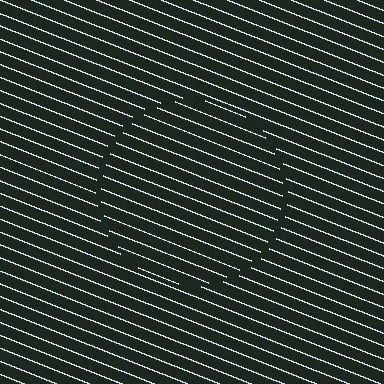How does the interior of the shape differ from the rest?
The interior of the shape contains the same grating, shifted by half a period — the contour is defined by the phase discontinuity where line-ends from the inner and outer gratings abut.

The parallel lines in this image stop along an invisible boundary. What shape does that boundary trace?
An illusory circle. The interior of the shape contains the same grating, shifted by half a period — the contour is defined by the phase discontinuity where line-ends from the inner and outer gratings abut.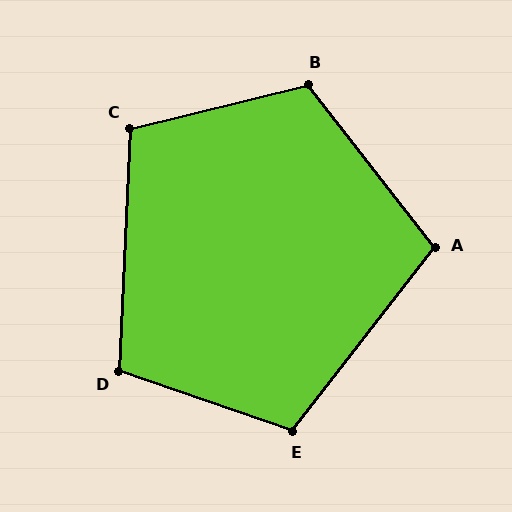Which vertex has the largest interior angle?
B, at approximately 114 degrees.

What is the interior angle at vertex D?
Approximately 107 degrees (obtuse).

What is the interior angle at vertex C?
Approximately 107 degrees (obtuse).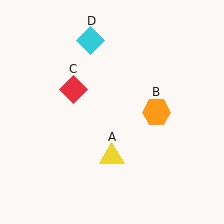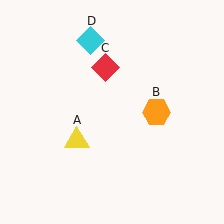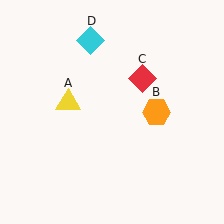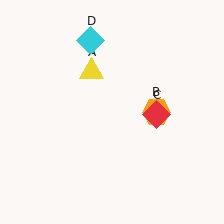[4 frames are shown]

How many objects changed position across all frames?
2 objects changed position: yellow triangle (object A), red diamond (object C).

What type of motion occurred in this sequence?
The yellow triangle (object A), red diamond (object C) rotated clockwise around the center of the scene.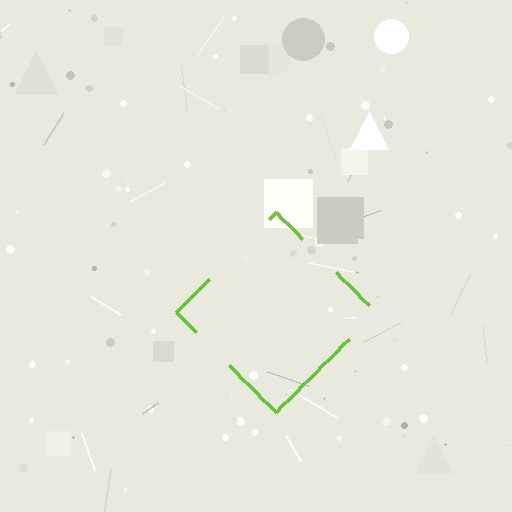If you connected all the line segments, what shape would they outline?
They would outline a diamond.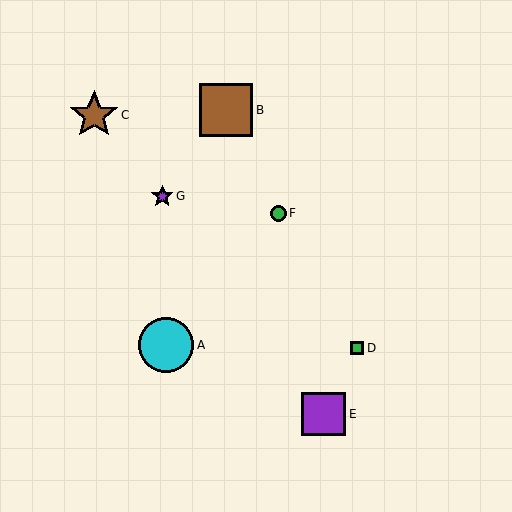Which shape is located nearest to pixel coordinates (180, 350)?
The cyan circle (labeled A) at (166, 345) is nearest to that location.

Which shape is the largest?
The cyan circle (labeled A) is the largest.